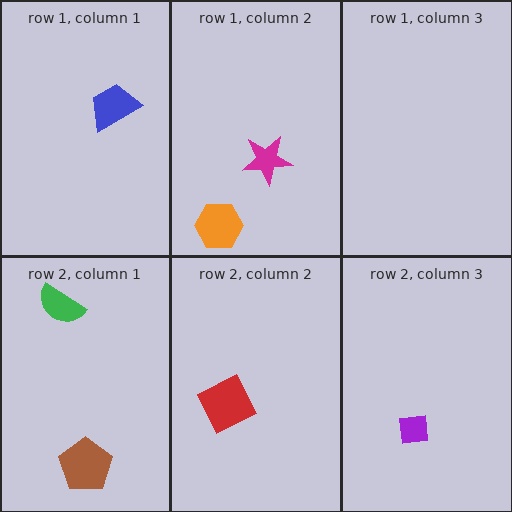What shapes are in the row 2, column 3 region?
The purple square.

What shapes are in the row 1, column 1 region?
The blue trapezoid.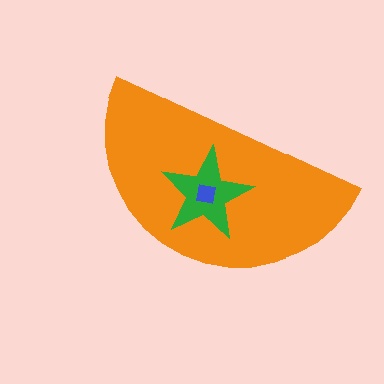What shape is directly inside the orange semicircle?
The green star.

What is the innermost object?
The blue square.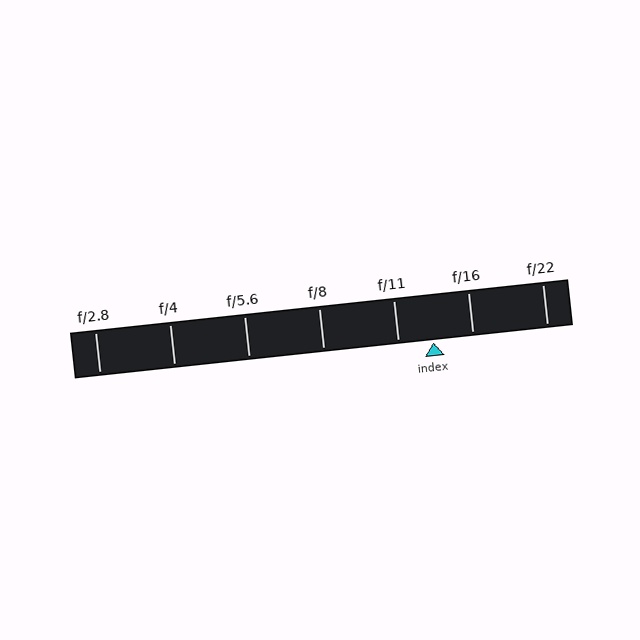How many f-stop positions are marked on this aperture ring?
There are 7 f-stop positions marked.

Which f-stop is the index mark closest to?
The index mark is closest to f/11.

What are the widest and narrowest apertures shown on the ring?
The widest aperture shown is f/2.8 and the narrowest is f/22.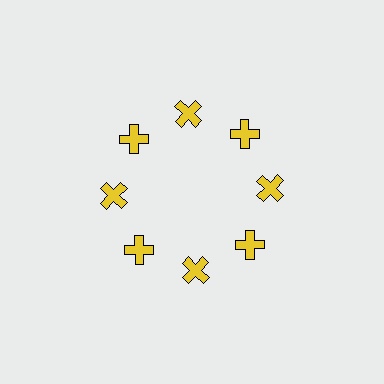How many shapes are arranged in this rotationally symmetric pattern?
There are 8 shapes, arranged in 8 groups of 1.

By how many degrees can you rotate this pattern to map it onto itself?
The pattern maps onto itself every 45 degrees of rotation.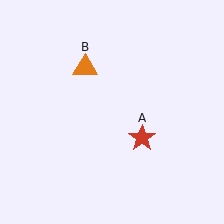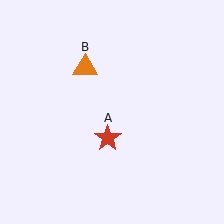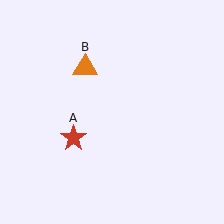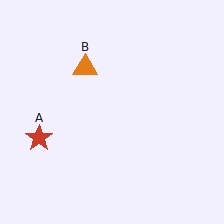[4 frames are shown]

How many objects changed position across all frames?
1 object changed position: red star (object A).